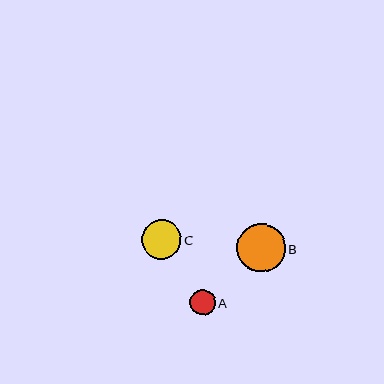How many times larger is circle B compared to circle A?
Circle B is approximately 1.9 times the size of circle A.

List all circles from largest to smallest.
From largest to smallest: B, C, A.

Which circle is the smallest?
Circle A is the smallest with a size of approximately 25 pixels.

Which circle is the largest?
Circle B is the largest with a size of approximately 48 pixels.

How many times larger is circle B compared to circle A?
Circle B is approximately 1.9 times the size of circle A.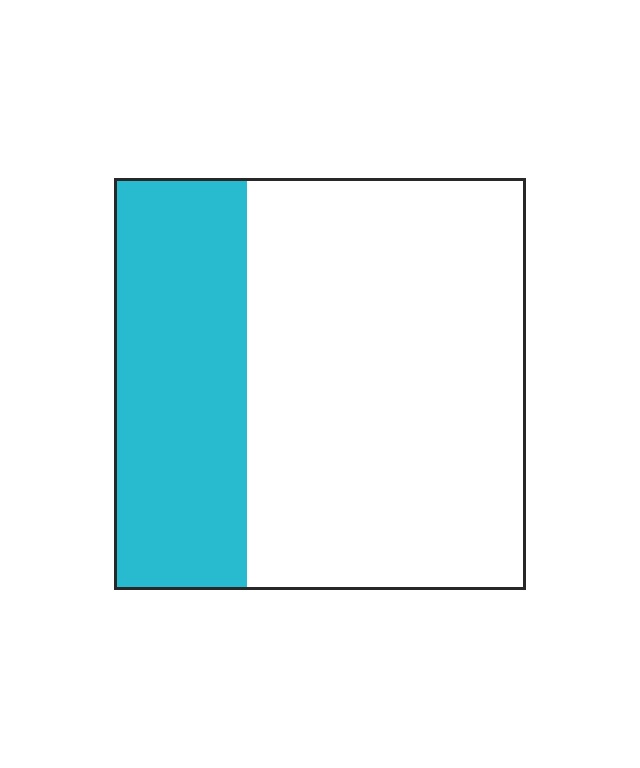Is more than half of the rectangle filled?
No.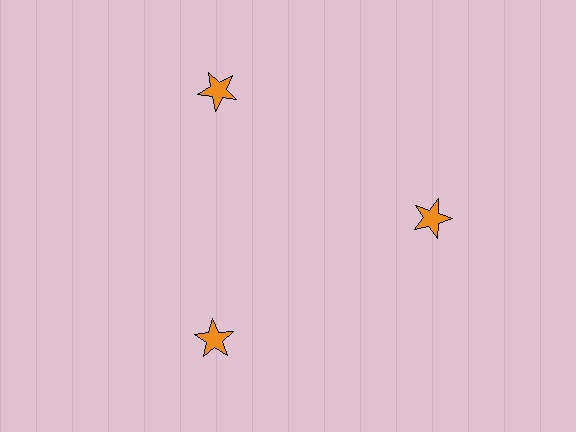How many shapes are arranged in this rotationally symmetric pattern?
There are 3 shapes, arranged in 3 groups of 1.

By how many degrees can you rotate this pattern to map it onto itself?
The pattern maps onto itself every 120 degrees of rotation.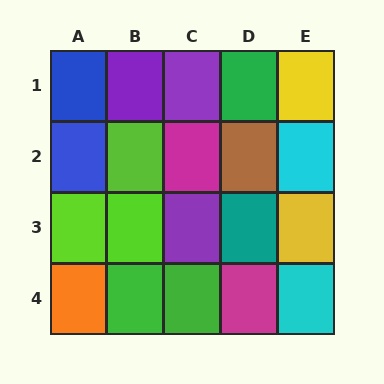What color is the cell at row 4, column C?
Green.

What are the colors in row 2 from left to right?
Blue, lime, magenta, brown, cyan.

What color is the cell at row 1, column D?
Green.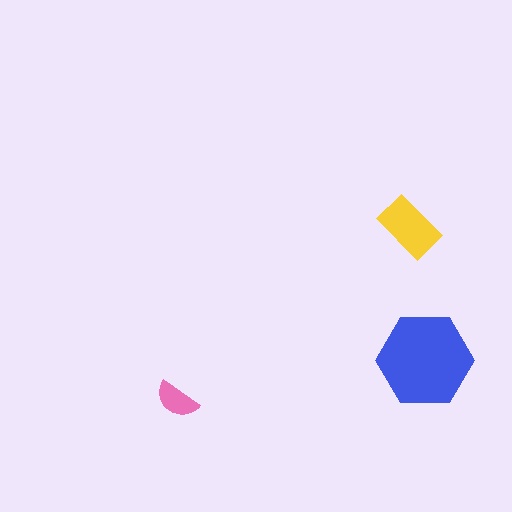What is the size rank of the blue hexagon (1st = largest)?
1st.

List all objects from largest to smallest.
The blue hexagon, the yellow rectangle, the pink semicircle.